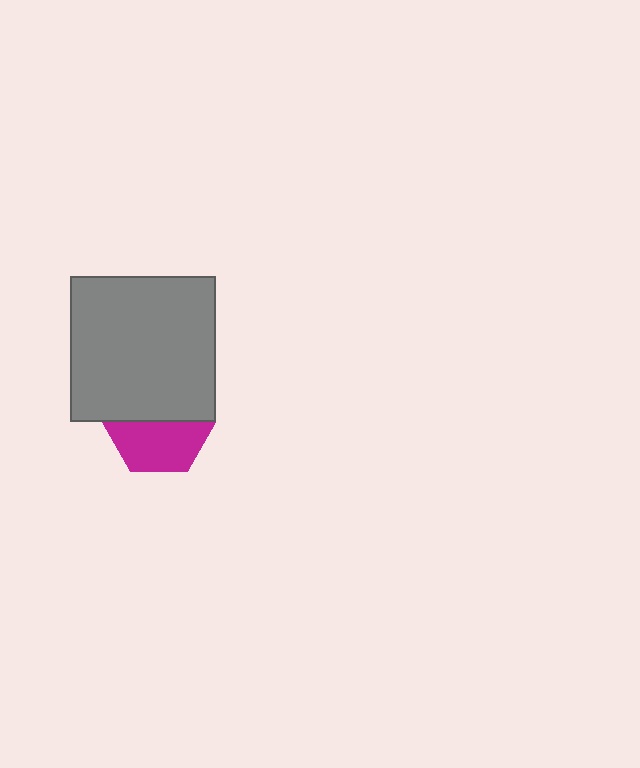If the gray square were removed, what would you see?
You would see the complete magenta hexagon.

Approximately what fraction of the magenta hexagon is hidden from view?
Roughly 48% of the magenta hexagon is hidden behind the gray square.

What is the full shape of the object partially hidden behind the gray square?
The partially hidden object is a magenta hexagon.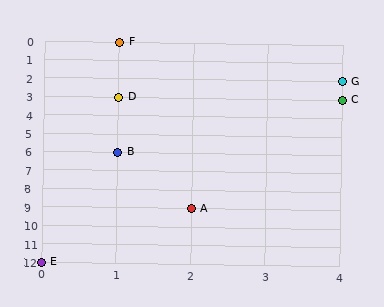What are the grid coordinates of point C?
Point C is at grid coordinates (4, 3).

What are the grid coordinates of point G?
Point G is at grid coordinates (4, 2).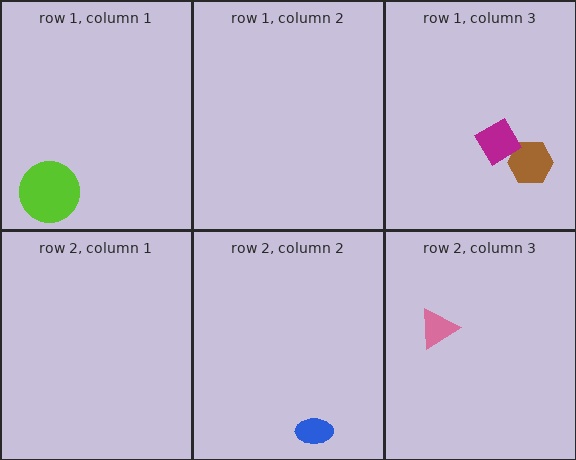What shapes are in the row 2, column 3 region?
The pink triangle.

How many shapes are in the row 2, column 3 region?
1.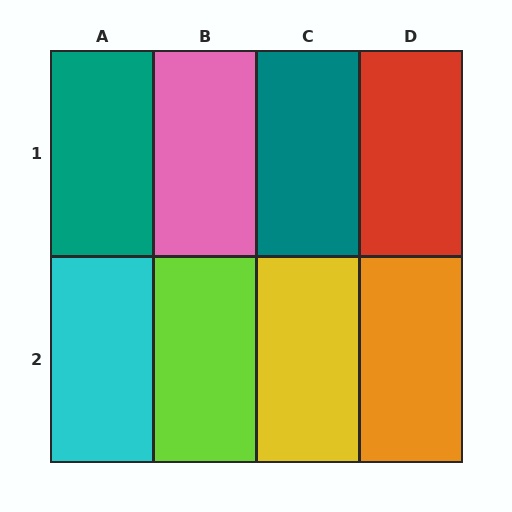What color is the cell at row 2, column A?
Cyan.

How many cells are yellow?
1 cell is yellow.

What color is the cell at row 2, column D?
Orange.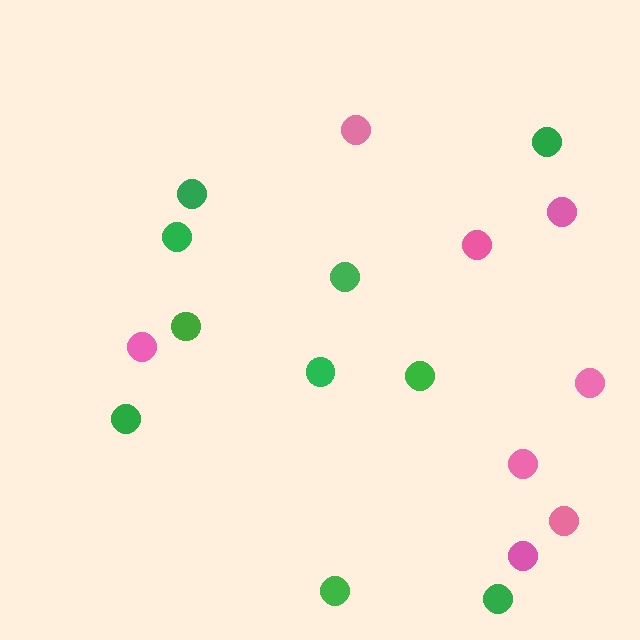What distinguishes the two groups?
There are 2 groups: one group of green circles (10) and one group of pink circles (8).